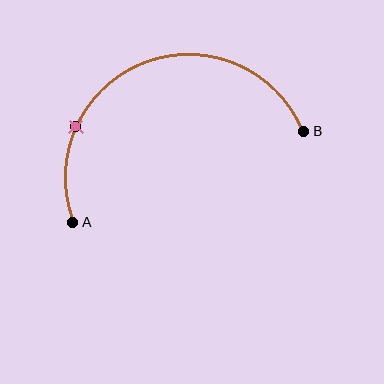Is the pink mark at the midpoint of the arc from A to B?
No. The pink mark lies on the arc but is closer to endpoint A. The arc midpoint would be at the point on the curve equidistant along the arc from both A and B.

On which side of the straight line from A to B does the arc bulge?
The arc bulges above the straight line connecting A and B.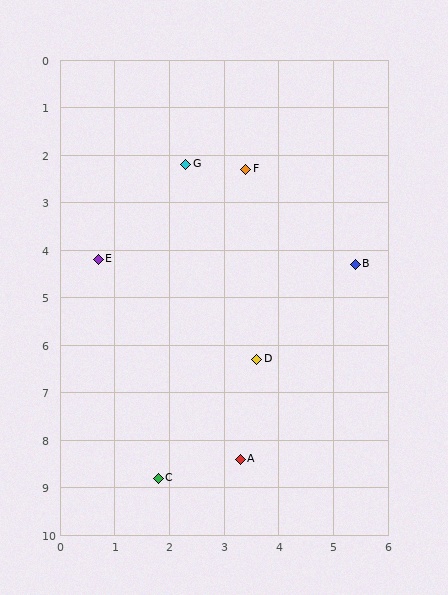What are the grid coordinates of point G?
Point G is at approximately (2.3, 2.2).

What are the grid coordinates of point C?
Point C is at approximately (1.8, 8.8).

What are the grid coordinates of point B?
Point B is at approximately (5.4, 4.3).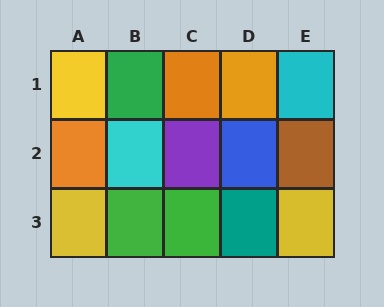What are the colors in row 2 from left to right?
Orange, cyan, purple, blue, brown.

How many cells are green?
3 cells are green.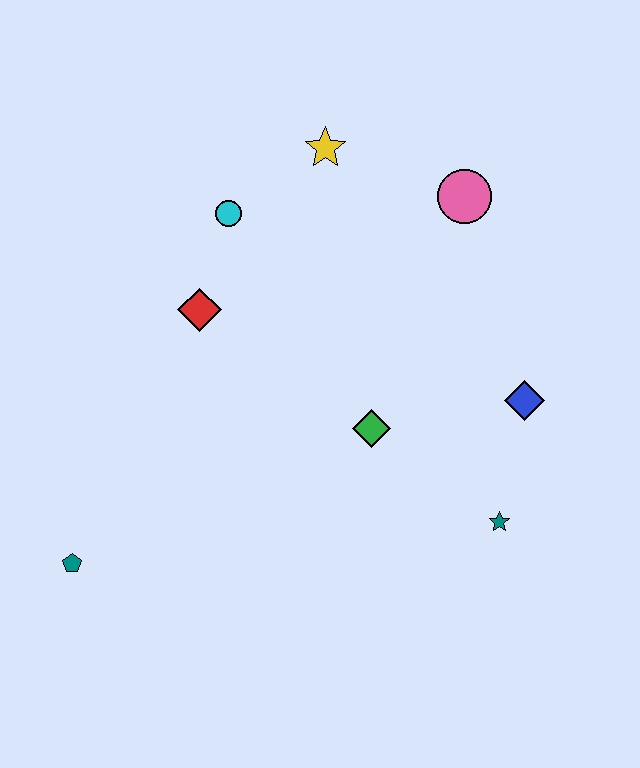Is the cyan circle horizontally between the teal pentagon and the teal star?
Yes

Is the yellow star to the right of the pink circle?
No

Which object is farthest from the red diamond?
The teal star is farthest from the red diamond.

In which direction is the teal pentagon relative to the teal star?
The teal pentagon is to the left of the teal star.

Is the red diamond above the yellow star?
No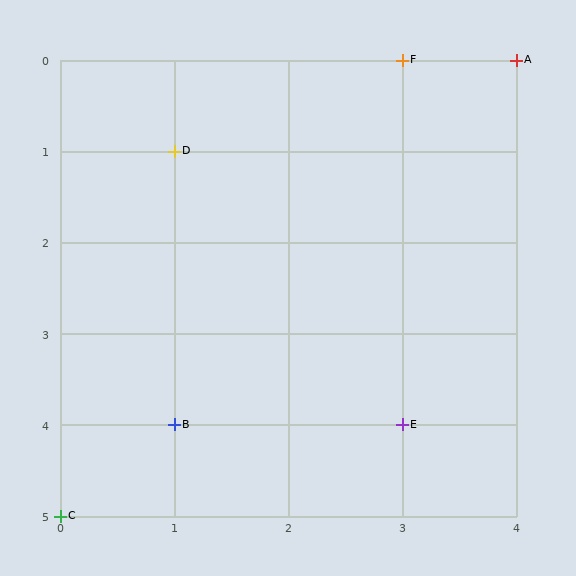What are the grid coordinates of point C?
Point C is at grid coordinates (0, 5).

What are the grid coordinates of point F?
Point F is at grid coordinates (3, 0).